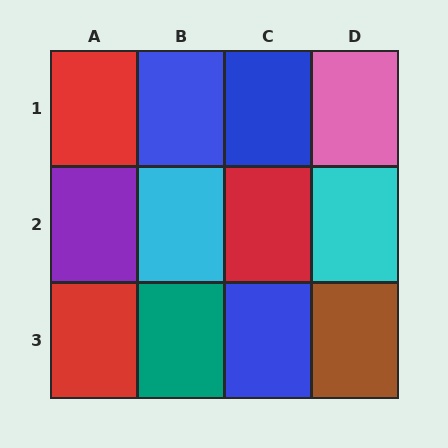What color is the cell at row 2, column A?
Purple.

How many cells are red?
3 cells are red.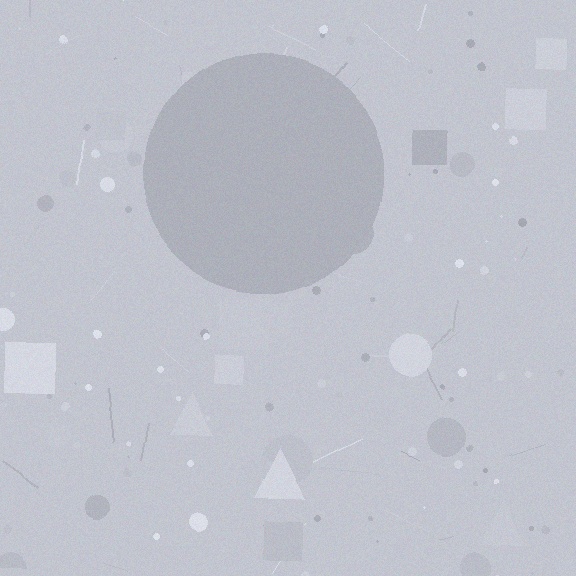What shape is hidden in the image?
A circle is hidden in the image.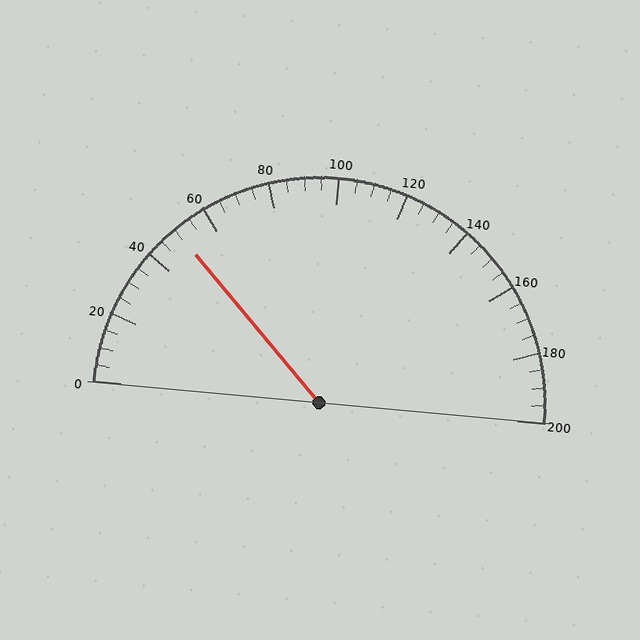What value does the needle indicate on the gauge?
The needle indicates approximately 50.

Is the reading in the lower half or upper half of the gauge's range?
The reading is in the lower half of the range (0 to 200).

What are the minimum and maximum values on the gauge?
The gauge ranges from 0 to 200.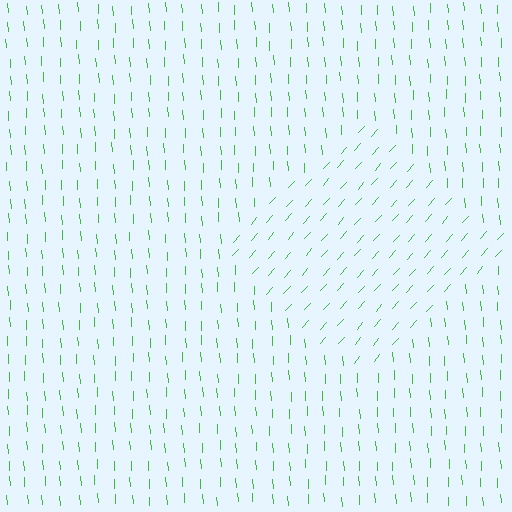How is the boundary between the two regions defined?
The boundary is defined purely by a change in line orientation (approximately 45 degrees difference). All lines are the same color and thickness.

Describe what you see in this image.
The image is filled with small green line segments. A diamond region in the image has lines oriented differently from the surrounding lines, creating a visible texture boundary.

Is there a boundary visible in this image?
Yes, there is a texture boundary formed by a change in line orientation.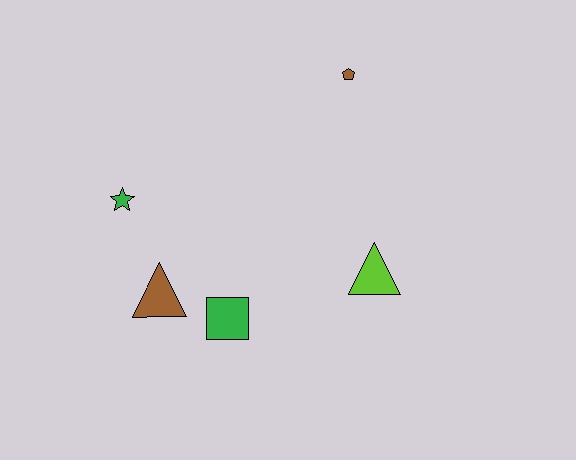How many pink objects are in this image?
There are no pink objects.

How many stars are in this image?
There is 1 star.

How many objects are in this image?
There are 5 objects.